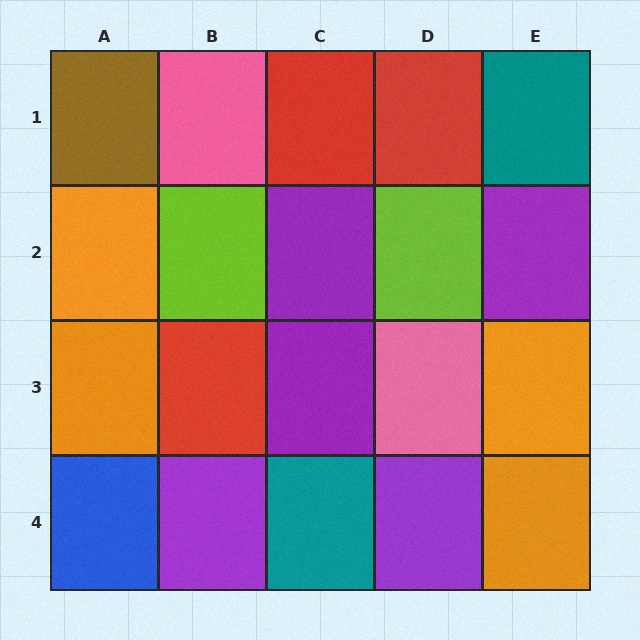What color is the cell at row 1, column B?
Pink.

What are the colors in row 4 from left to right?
Blue, purple, teal, purple, orange.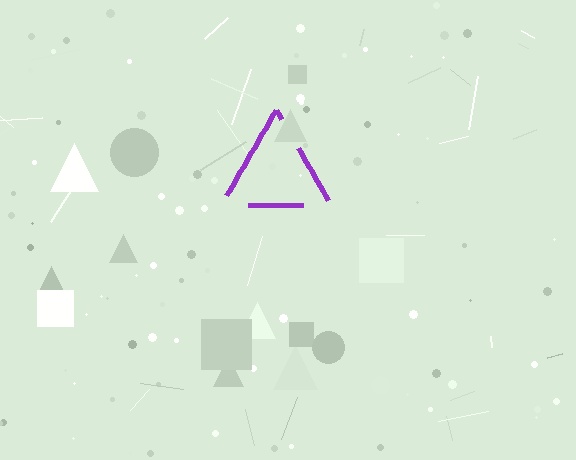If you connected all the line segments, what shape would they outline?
They would outline a triangle.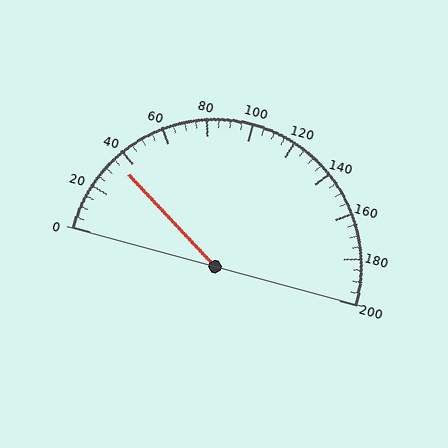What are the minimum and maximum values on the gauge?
The gauge ranges from 0 to 200.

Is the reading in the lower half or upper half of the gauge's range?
The reading is in the lower half of the range (0 to 200).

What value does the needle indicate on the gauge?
The needle indicates approximately 35.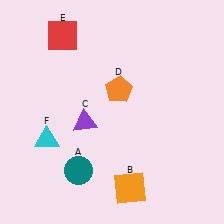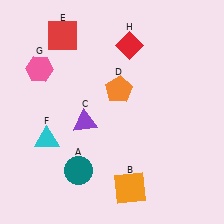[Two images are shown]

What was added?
A pink hexagon (G), a red diamond (H) were added in Image 2.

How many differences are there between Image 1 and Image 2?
There are 2 differences between the two images.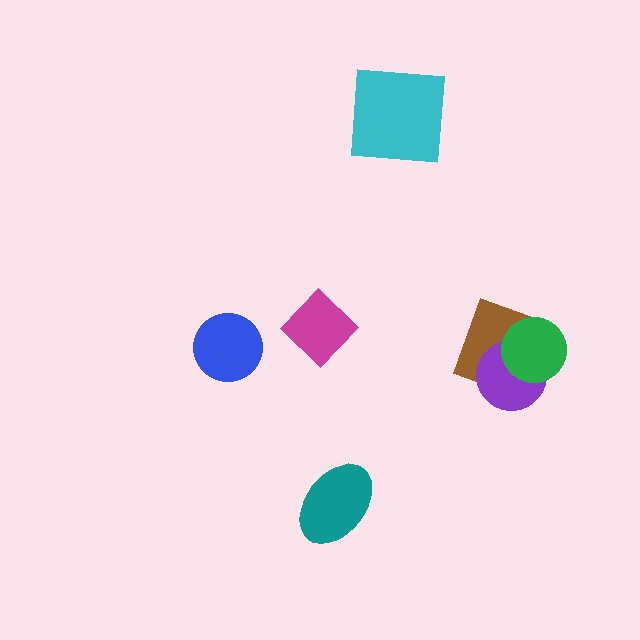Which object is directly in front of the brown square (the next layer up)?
The purple circle is directly in front of the brown square.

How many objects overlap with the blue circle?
0 objects overlap with the blue circle.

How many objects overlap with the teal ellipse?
0 objects overlap with the teal ellipse.